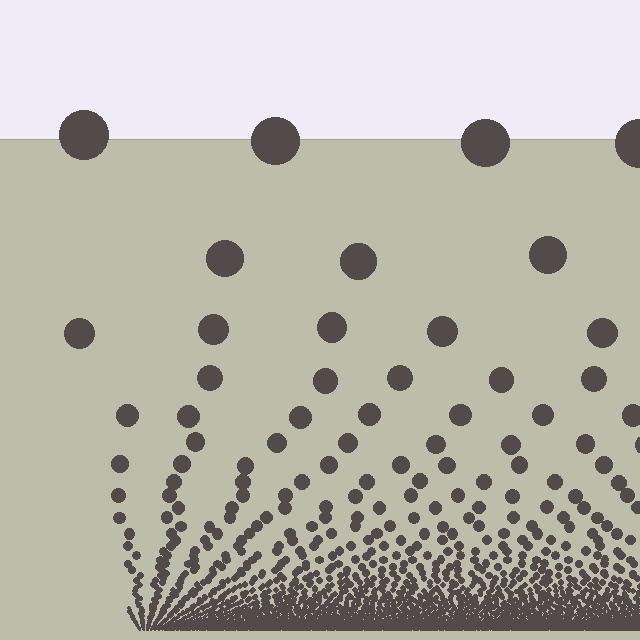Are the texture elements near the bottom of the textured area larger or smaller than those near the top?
Smaller. The gradient is inverted — elements near the bottom are smaller and denser.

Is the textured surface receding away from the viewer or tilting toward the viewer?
The surface appears to tilt toward the viewer. Texture elements get larger and sparser toward the top.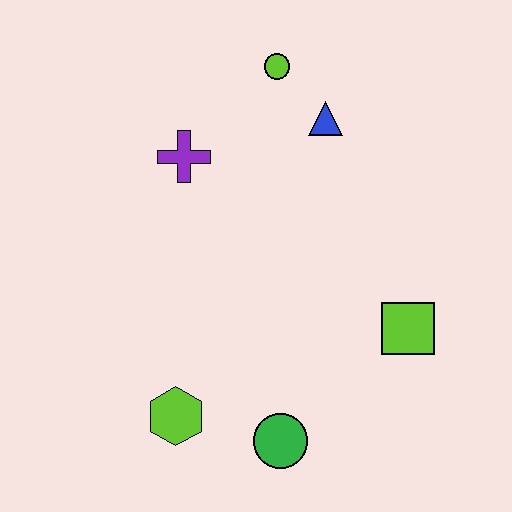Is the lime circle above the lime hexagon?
Yes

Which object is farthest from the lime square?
The lime circle is farthest from the lime square.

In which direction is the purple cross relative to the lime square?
The purple cross is to the left of the lime square.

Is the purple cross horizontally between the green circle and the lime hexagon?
Yes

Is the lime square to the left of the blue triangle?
No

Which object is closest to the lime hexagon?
The green circle is closest to the lime hexagon.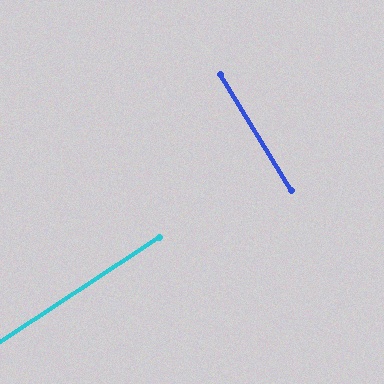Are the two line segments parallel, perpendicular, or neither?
Perpendicular — they meet at approximately 88°.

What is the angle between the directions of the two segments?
Approximately 88 degrees.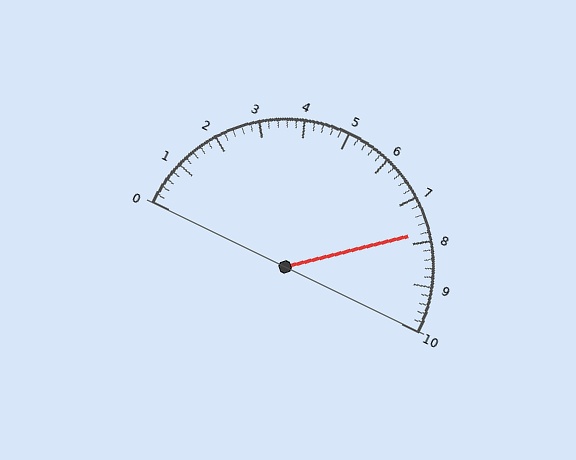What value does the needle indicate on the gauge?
The needle indicates approximately 7.8.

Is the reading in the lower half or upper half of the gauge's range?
The reading is in the upper half of the range (0 to 10).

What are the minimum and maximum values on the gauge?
The gauge ranges from 0 to 10.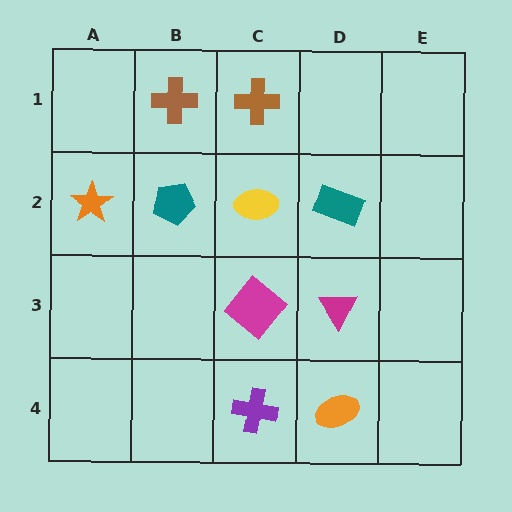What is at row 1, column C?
A brown cross.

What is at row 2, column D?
A teal rectangle.